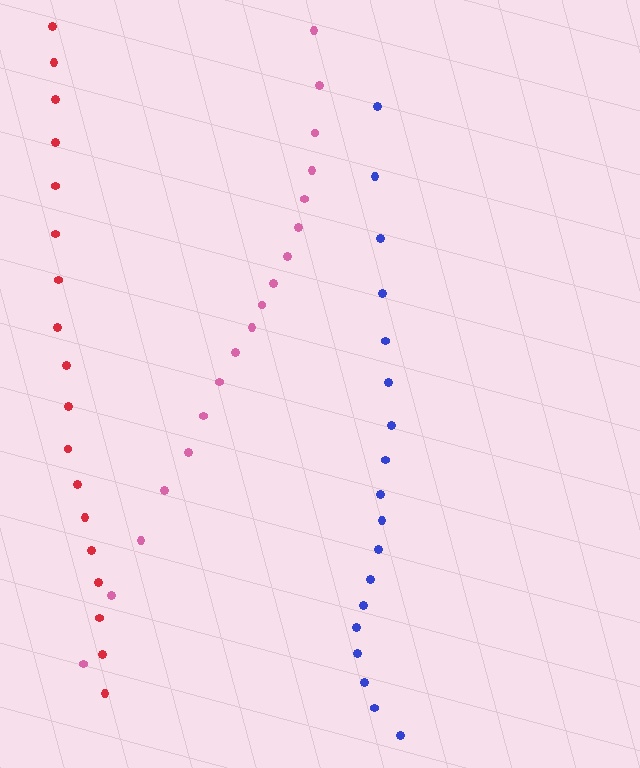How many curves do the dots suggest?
There are 3 distinct paths.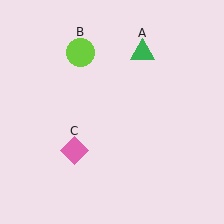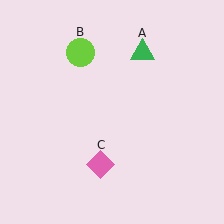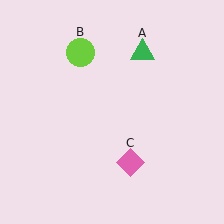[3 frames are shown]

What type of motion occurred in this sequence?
The pink diamond (object C) rotated counterclockwise around the center of the scene.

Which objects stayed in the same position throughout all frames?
Green triangle (object A) and lime circle (object B) remained stationary.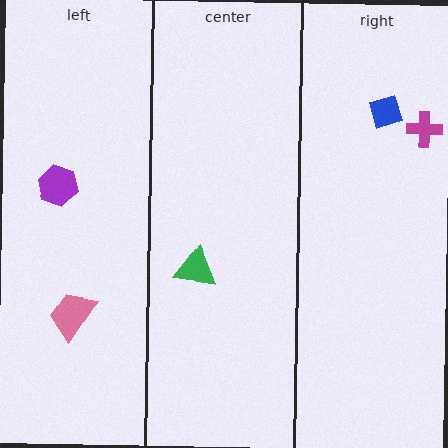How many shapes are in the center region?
1.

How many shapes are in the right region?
2.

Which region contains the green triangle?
The center region.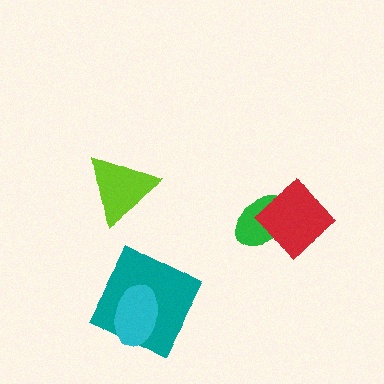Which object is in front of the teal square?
The cyan ellipse is in front of the teal square.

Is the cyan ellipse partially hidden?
No, no other shape covers it.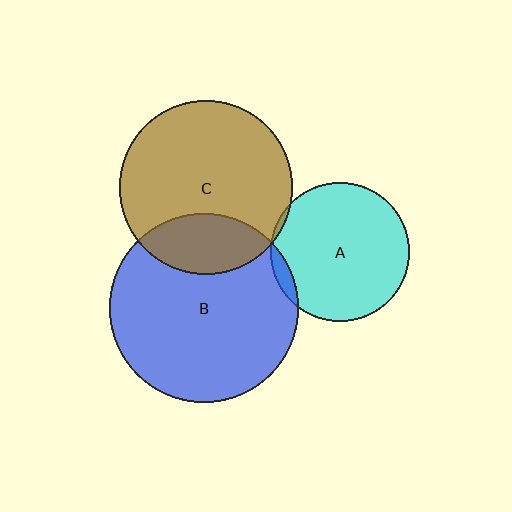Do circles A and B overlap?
Yes.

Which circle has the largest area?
Circle B (blue).